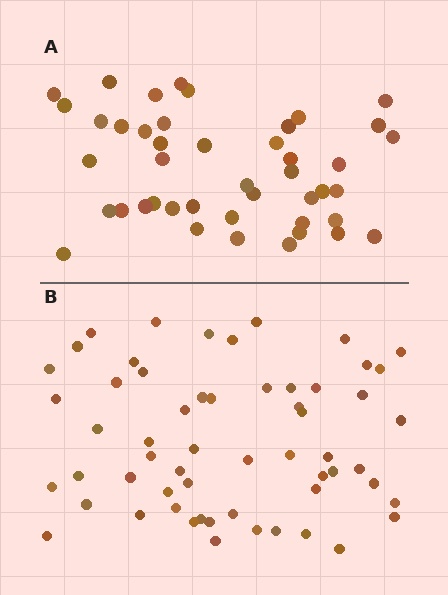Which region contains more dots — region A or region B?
Region B (the bottom region) has more dots.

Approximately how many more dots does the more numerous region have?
Region B has approximately 15 more dots than region A.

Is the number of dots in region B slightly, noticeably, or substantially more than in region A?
Region B has noticeably more, but not dramatically so. The ratio is roughly 1.3 to 1.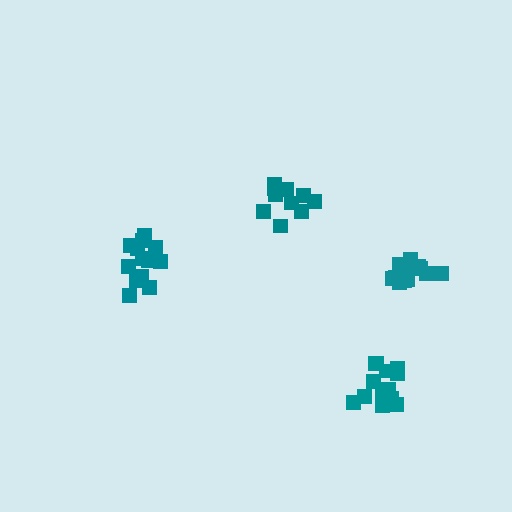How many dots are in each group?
Group 1: 13 dots, Group 2: 13 dots, Group 3: 11 dots, Group 4: 13 dots (50 total).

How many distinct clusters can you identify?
There are 4 distinct clusters.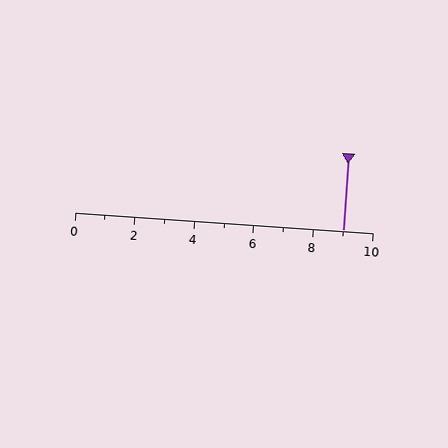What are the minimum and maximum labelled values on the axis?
The axis runs from 0 to 10.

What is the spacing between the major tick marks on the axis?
The major ticks are spaced 2 apart.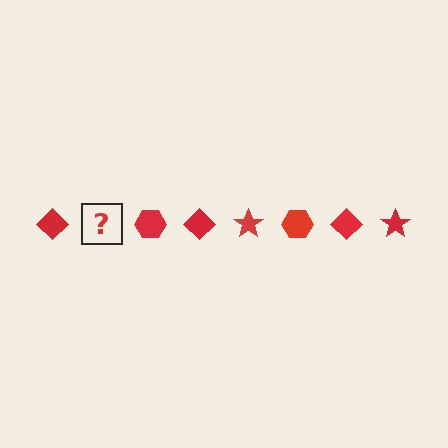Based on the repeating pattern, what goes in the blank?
The blank should be a red star.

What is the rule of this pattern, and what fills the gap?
The rule is that the pattern cycles through diamond, star, hexagon shapes in red. The gap should be filled with a red star.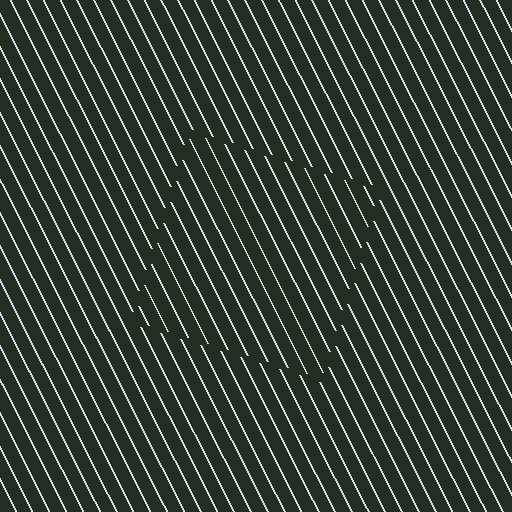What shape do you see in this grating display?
An illusory square. The interior of the shape contains the same grating, shifted by half a period — the contour is defined by the phase discontinuity where line-ends from the inner and outer gratings abut.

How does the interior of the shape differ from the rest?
The interior of the shape contains the same grating, shifted by half a period — the contour is defined by the phase discontinuity where line-ends from the inner and outer gratings abut.